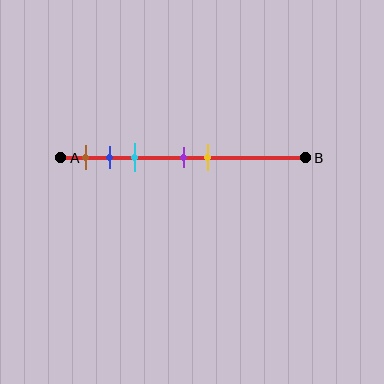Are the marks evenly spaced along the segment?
No, the marks are not evenly spaced.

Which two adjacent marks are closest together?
The blue and cyan marks are the closest adjacent pair.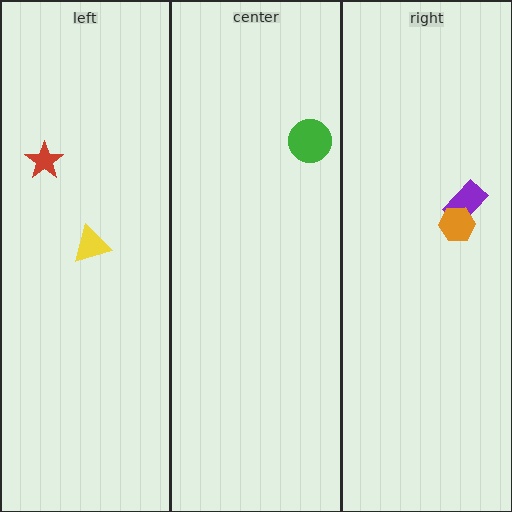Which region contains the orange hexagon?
The right region.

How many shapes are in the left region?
2.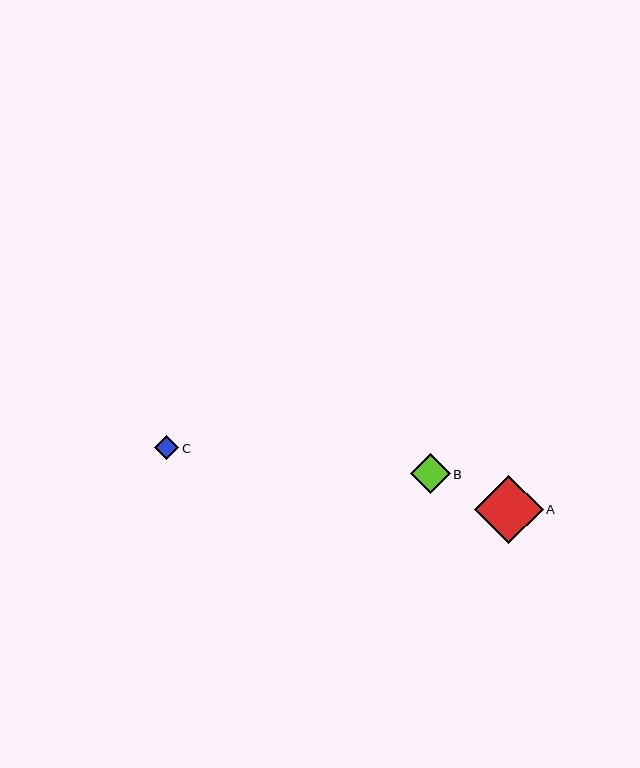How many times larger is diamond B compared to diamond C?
Diamond B is approximately 1.7 times the size of diamond C.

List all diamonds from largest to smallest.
From largest to smallest: A, B, C.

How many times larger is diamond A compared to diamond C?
Diamond A is approximately 2.9 times the size of diamond C.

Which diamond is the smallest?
Diamond C is the smallest with a size of approximately 24 pixels.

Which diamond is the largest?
Diamond A is the largest with a size of approximately 68 pixels.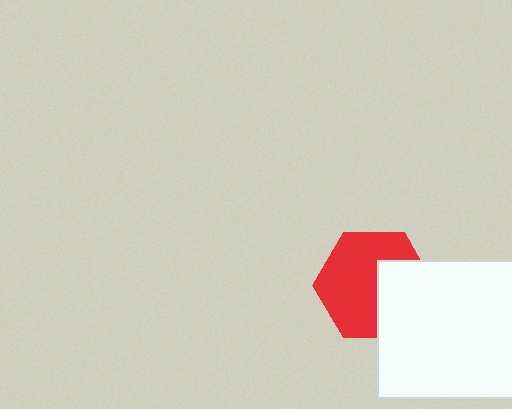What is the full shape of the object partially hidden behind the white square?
The partially hidden object is a red hexagon.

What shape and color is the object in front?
The object in front is a white square.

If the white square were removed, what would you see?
You would see the complete red hexagon.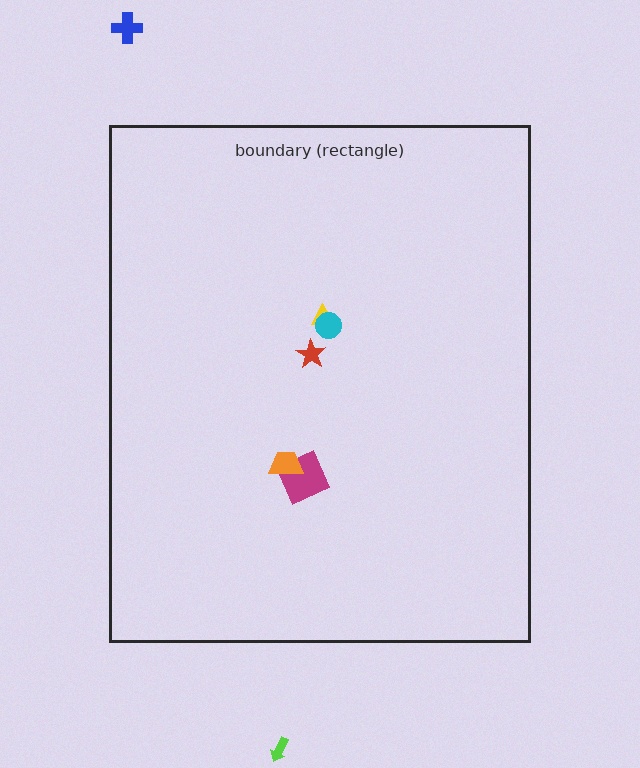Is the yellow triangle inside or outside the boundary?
Inside.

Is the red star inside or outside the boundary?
Inside.